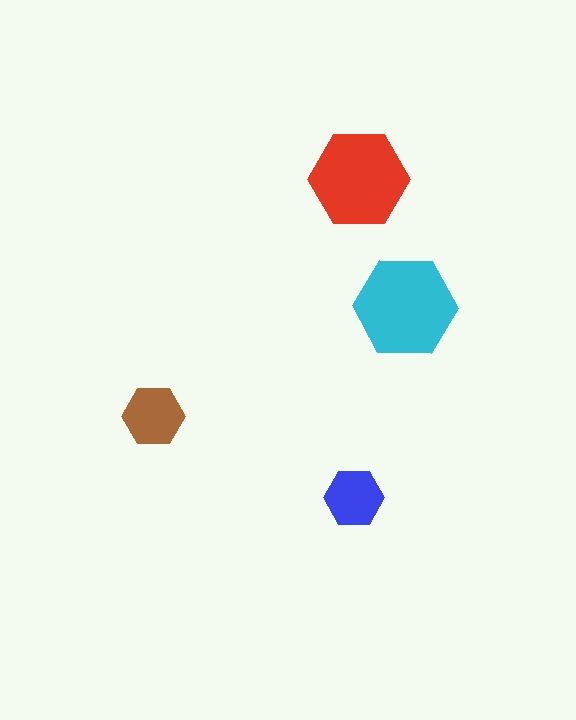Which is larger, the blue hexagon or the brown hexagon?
The brown one.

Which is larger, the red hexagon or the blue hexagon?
The red one.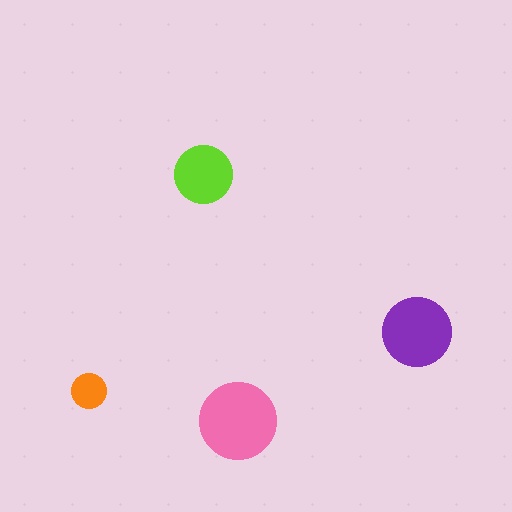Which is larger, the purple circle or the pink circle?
The pink one.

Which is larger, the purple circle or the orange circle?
The purple one.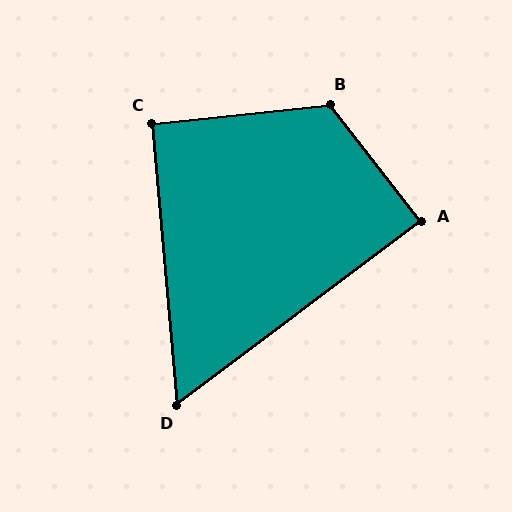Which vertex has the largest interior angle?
B, at approximately 122 degrees.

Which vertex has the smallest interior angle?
D, at approximately 58 degrees.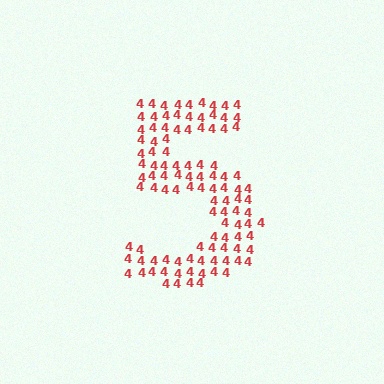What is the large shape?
The large shape is the digit 5.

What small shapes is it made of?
It is made of small digit 4's.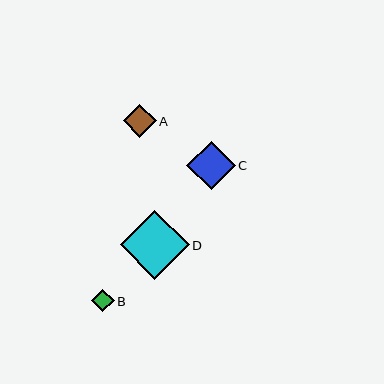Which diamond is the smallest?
Diamond B is the smallest with a size of approximately 23 pixels.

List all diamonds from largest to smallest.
From largest to smallest: D, C, A, B.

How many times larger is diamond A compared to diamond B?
Diamond A is approximately 1.5 times the size of diamond B.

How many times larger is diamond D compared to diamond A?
Diamond D is approximately 2.1 times the size of diamond A.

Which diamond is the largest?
Diamond D is the largest with a size of approximately 69 pixels.